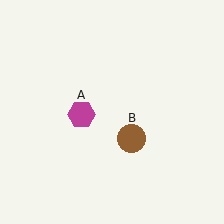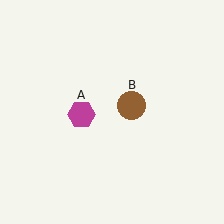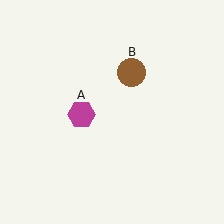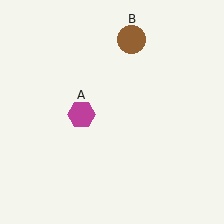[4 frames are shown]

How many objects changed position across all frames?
1 object changed position: brown circle (object B).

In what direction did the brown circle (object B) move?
The brown circle (object B) moved up.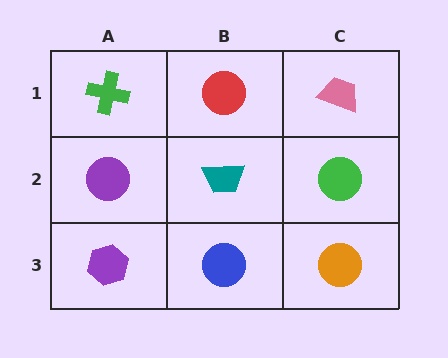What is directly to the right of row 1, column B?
A pink trapezoid.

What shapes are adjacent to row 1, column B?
A teal trapezoid (row 2, column B), a green cross (row 1, column A), a pink trapezoid (row 1, column C).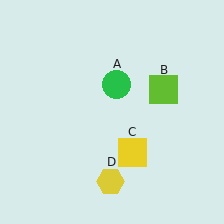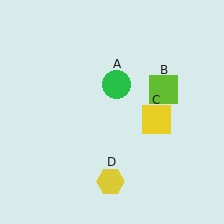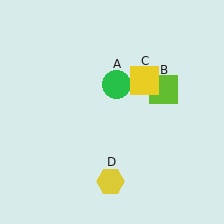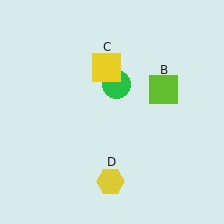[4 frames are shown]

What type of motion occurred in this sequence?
The yellow square (object C) rotated counterclockwise around the center of the scene.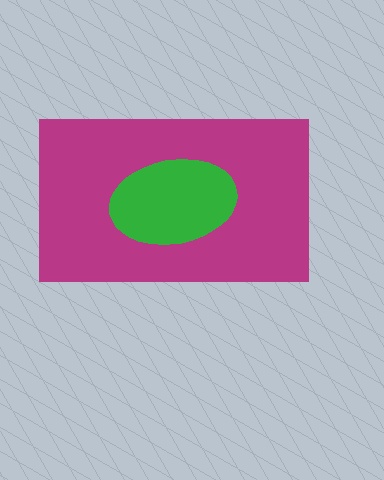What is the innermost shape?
The green ellipse.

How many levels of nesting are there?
2.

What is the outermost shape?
The magenta rectangle.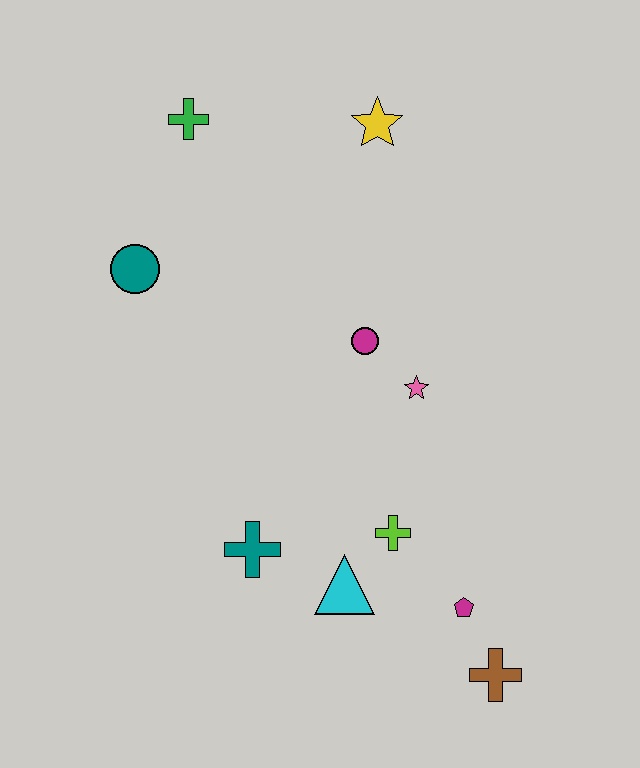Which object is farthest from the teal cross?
The yellow star is farthest from the teal cross.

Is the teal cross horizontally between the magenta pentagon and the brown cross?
No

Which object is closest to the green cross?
The teal circle is closest to the green cross.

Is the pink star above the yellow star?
No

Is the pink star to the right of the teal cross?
Yes